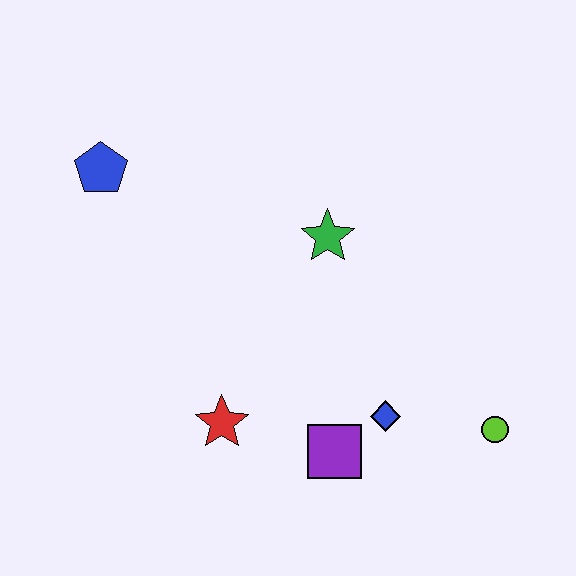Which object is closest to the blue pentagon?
The green star is closest to the blue pentagon.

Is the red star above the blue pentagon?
No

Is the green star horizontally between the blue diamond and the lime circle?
No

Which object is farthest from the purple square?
The blue pentagon is farthest from the purple square.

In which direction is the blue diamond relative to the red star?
The blue diamond is to the right of the red star.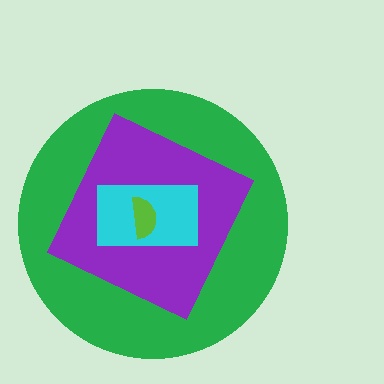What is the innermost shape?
The lime semicircle.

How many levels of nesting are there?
4.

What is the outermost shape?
The green circle.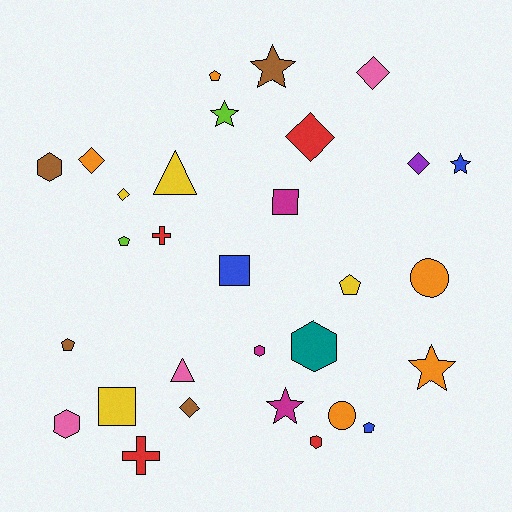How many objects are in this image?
There are 30 objects.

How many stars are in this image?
There are 5 stars.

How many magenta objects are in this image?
There are 3 magenta objects.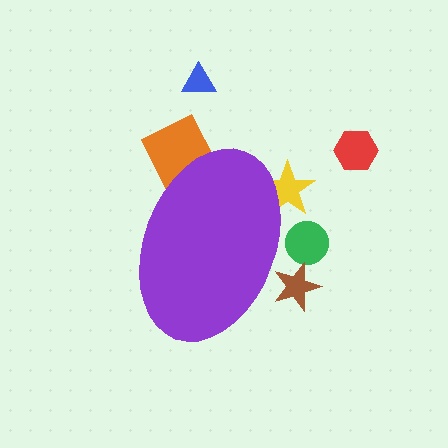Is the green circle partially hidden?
Yes, the green circle is partially hidden behind the purple ellipse.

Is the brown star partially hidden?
Yes, the brown star is partially hidden behind the purple ellipse.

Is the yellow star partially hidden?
Yes, the yellow star is partially hidden behind the purple ellipse.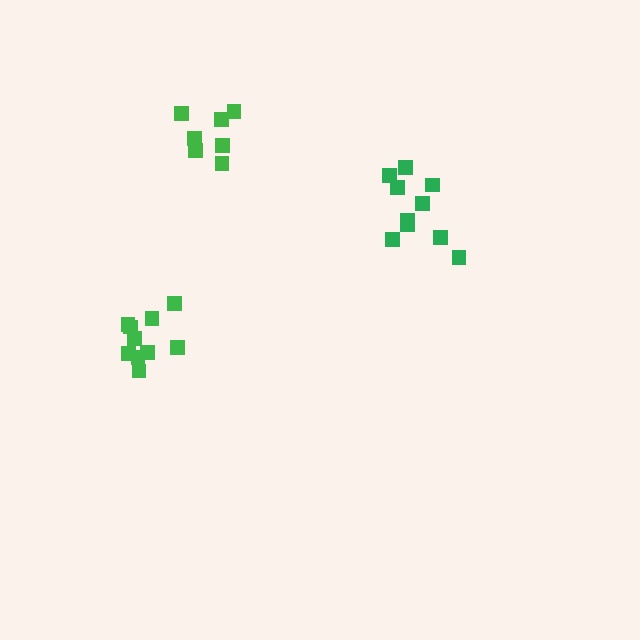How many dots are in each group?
Group 1: 10 dots, Group 2: 10 dots, Group 3: 7 dots (27 total).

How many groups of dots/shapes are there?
There are 3 groups.